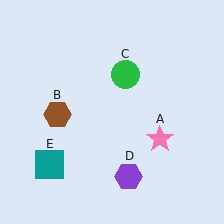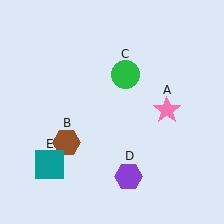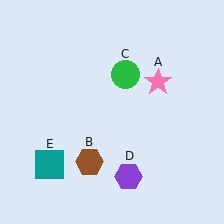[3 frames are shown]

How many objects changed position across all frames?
2 objects changed position: pink star (object A), brown hexagon (object B).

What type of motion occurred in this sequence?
The pink star (object A), brown hexagon (object B) rotated counterclockwise around the center of the scene.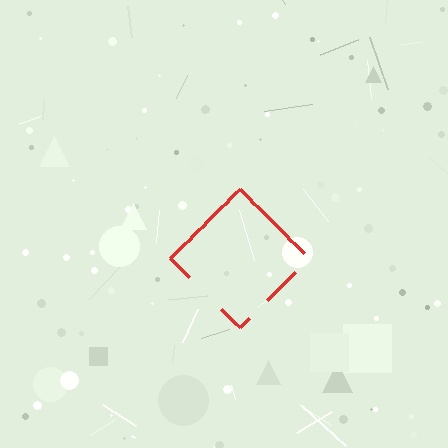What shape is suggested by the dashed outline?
The dashed outline suggests a diamond.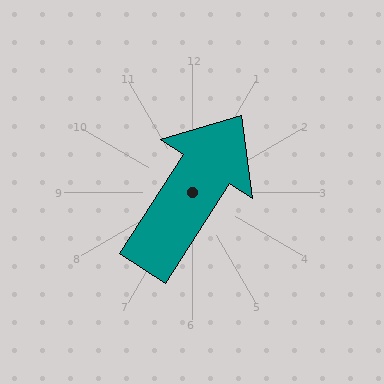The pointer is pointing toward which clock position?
Roughly 1 o'clock.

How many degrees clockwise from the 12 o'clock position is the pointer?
Approximately 33 degrees.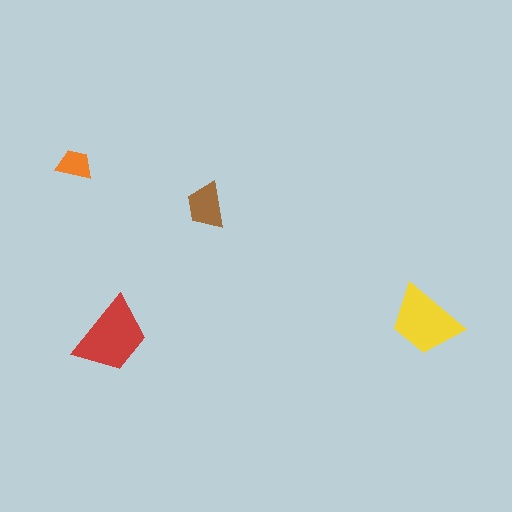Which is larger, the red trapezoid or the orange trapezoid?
The red one.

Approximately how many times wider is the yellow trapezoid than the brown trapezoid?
About 1.5 times wider.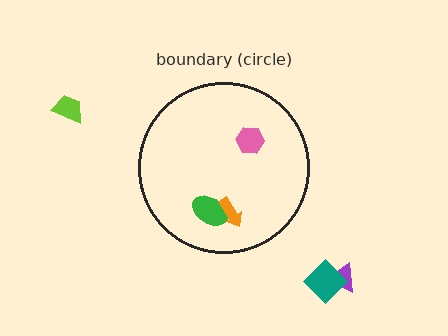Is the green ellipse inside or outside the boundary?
Inside.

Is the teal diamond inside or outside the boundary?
Outside.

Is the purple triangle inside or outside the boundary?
Outside.